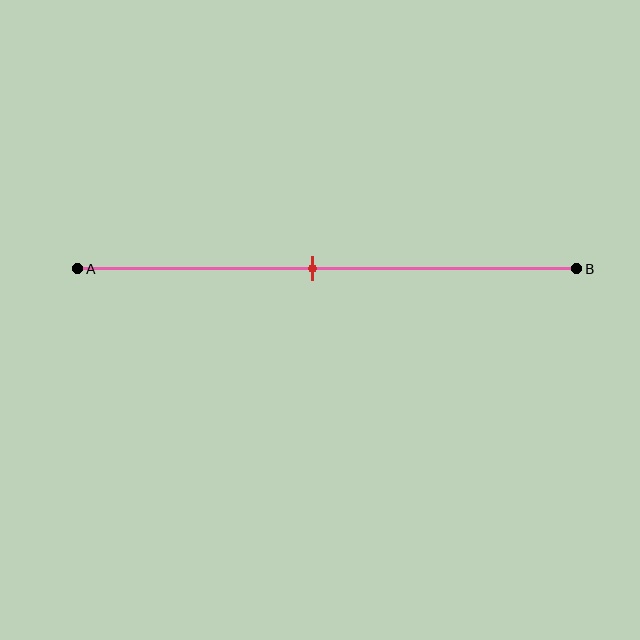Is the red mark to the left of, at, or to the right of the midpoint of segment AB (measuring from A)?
The red mark is approximately at the midpoint of segment AB.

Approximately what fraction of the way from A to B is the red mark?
The red mark is approximately 45% of the way from A to B.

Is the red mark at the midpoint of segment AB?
Yes, the mark is approximately at the midpoint.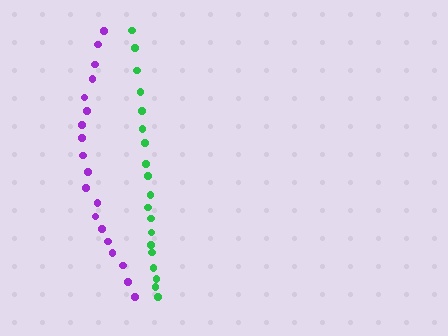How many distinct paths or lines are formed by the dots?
There are 2 distinct paths.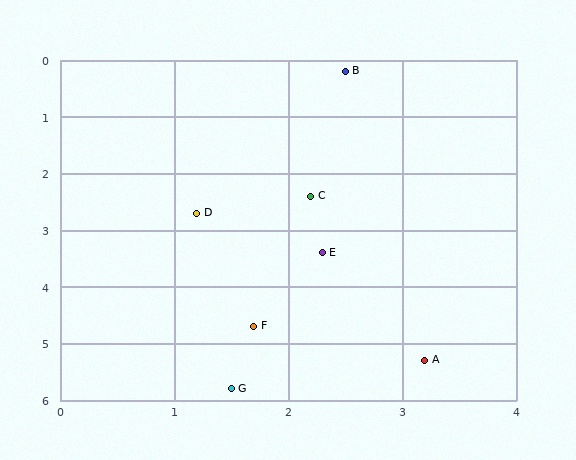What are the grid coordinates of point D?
Point D is at approximately (1.2, 2.7).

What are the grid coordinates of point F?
Point F is at approximately (1.7, 4.7).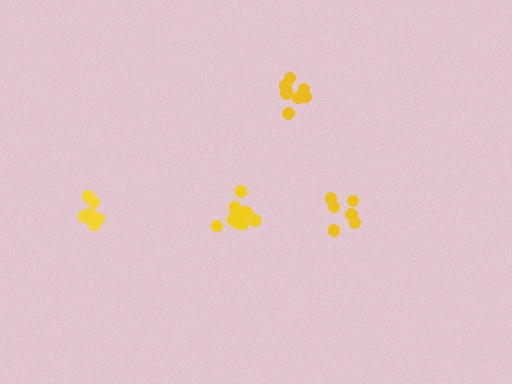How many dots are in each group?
Group 1: 9 dots, Group 2: 6 dots, Group 3: 10 dots, Group 4: 7 dots (32 total).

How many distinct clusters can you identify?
There are 4 distinct clusters.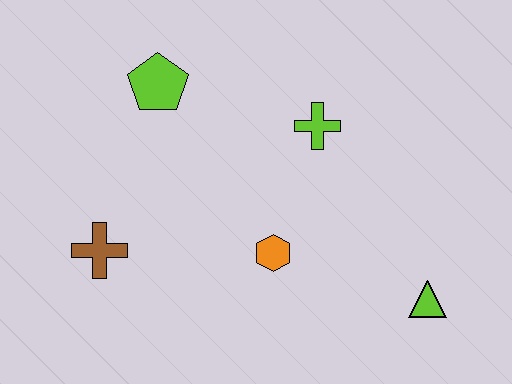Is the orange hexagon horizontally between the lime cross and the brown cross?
Yes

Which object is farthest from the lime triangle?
The lime pentagon is farthest from the lime triangle.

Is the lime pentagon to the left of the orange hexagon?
Yes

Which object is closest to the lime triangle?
The orange hexagon is closest to the lime triangle.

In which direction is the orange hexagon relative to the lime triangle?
The orange hexagon is to the left of the lime triangle.